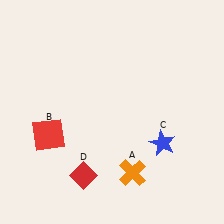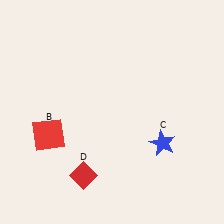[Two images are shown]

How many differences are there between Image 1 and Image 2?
There is 1 difference between the two images.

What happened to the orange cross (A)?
The orange cross (A) was removed in Image 2. It was in the bottom-right area of Image 1.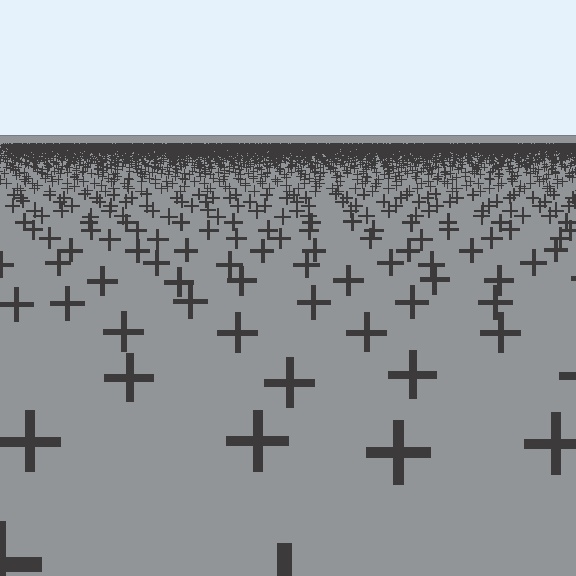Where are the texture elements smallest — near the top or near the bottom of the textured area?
Near the top.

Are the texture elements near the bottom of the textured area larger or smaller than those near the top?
Larger. Near the bottom, elements are closer to the viewer and appear at a bigger on-screen size.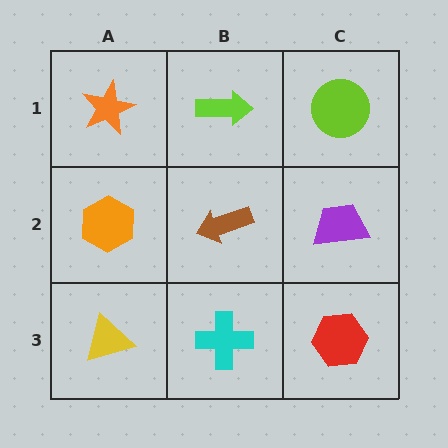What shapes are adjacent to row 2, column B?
A lime arrow (row 1, column B), a cyan cross (row 3, column B), an orange hexagon (row 2, column A), a purple trapezoid (row 2, column C).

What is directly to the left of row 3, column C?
A cyan cross.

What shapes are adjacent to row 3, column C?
A purple trapezoid (row 2, column C), a cyan cross (row 3, column B).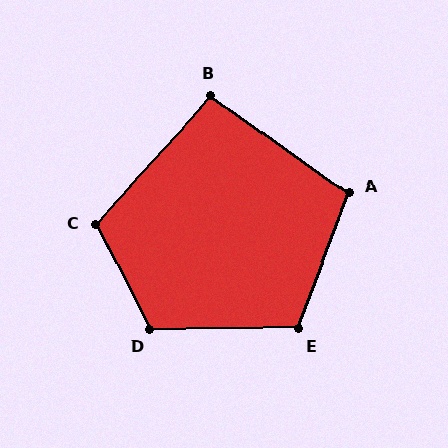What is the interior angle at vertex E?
Approximately 110 degrees (obtuse).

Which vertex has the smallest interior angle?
B, at approximately 97 degrees.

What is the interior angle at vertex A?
Approximately 105 degrees (obtuse).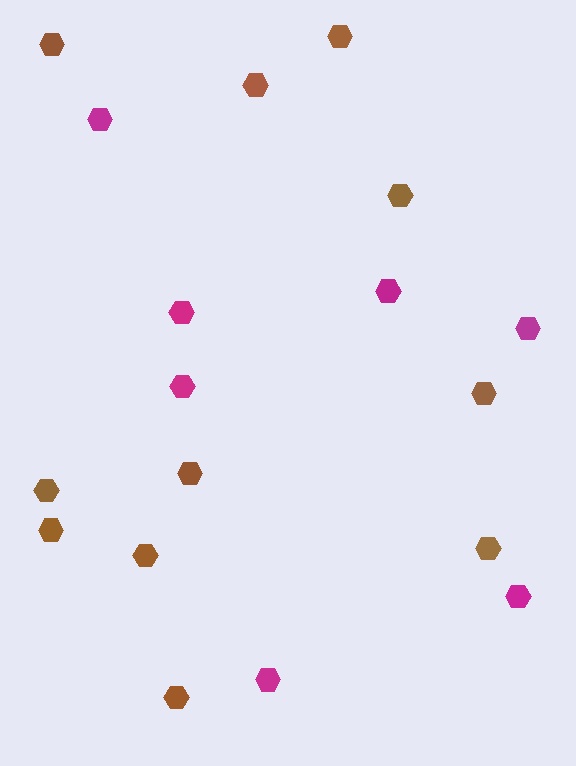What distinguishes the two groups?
There are 2 groups: one group of brown hexagons (11) and one group of magenta hexagons (7).